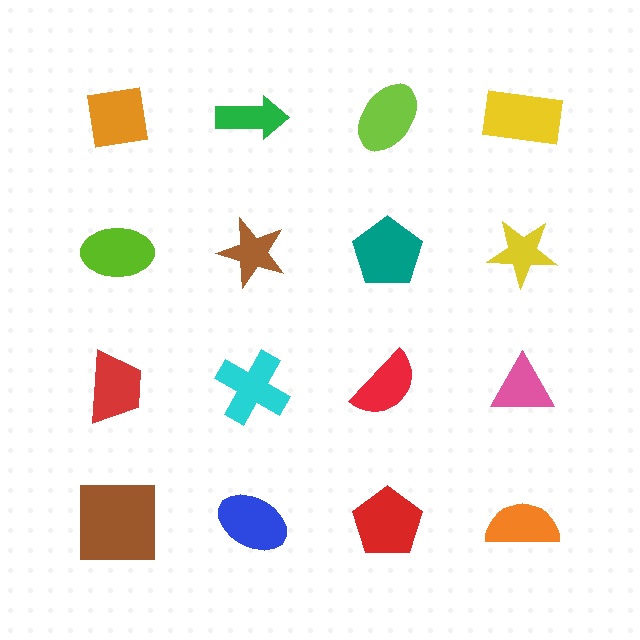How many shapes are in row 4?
4 shapes.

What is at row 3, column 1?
A red trapezoid.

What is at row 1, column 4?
A yellow rectangle.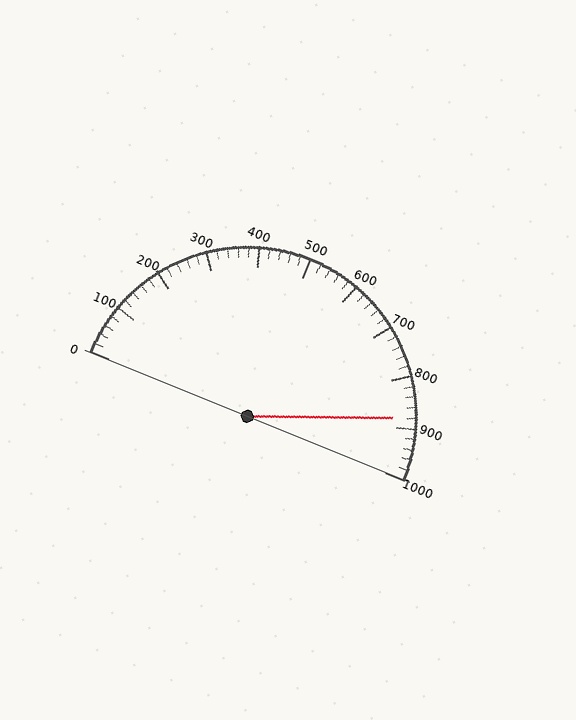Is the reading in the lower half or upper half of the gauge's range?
The reading is in the upper half of the range (0 to 1000).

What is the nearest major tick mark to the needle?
The nearest major tick mark is 900.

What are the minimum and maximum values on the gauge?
The gauge ranges from 0 to 1000.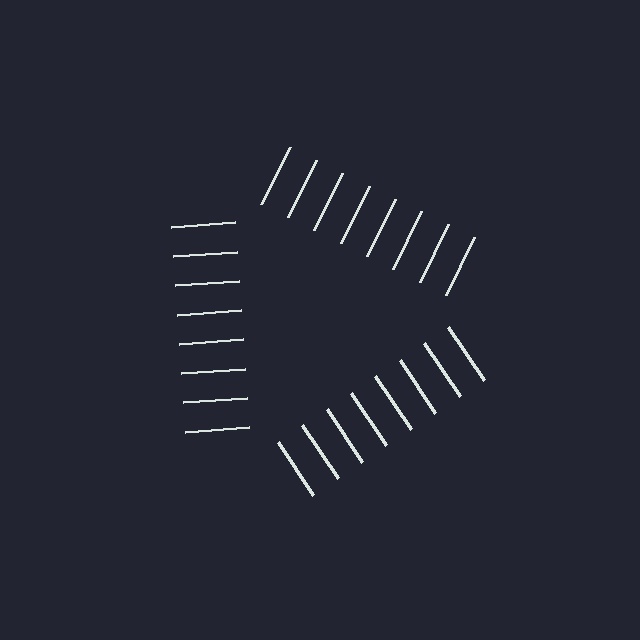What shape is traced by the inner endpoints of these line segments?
An illusory triangle — the line segments terminate on its edges but no continuous stroke is drawn.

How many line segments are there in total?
24 — 8 along each of the 3 edges.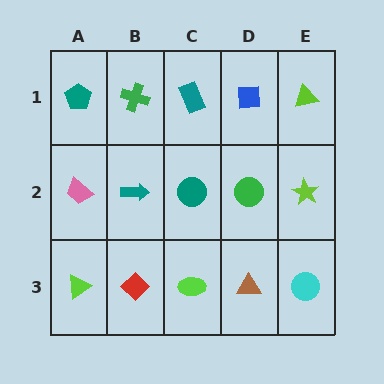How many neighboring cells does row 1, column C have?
3.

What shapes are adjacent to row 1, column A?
A pink trapezoid (row 2, column A), a green cross (row 1, column B).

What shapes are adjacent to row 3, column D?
A green circle (row 2, column D), a lime ellipse (row 3, column C), a cyan circle (row 3, column E).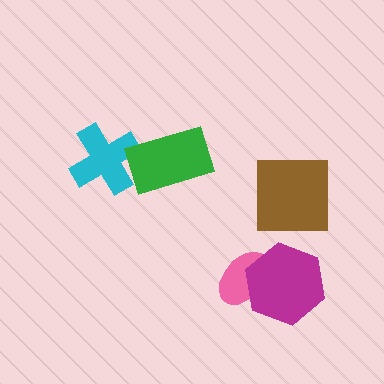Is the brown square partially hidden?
No, no other shape covers it.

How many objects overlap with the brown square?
0 objects overlap with the brown square.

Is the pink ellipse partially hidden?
Yes, it is partially covered by another shape.